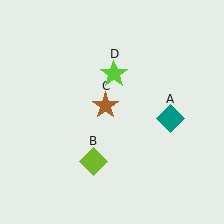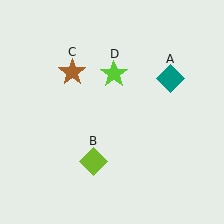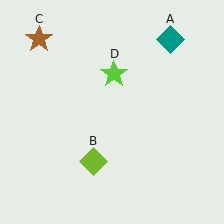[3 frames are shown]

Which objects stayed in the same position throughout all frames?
Lime diamond (object B) and lime star (object D) remained stationary.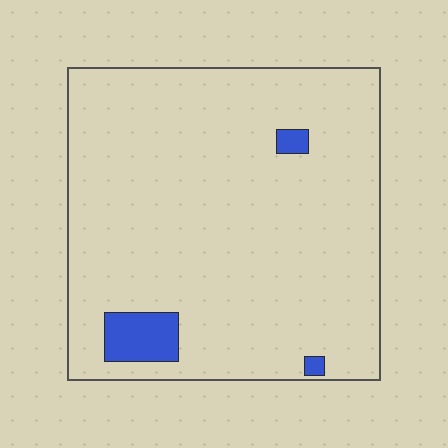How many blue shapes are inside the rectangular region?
3.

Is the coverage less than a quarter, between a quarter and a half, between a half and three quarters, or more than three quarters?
Less than a quarter.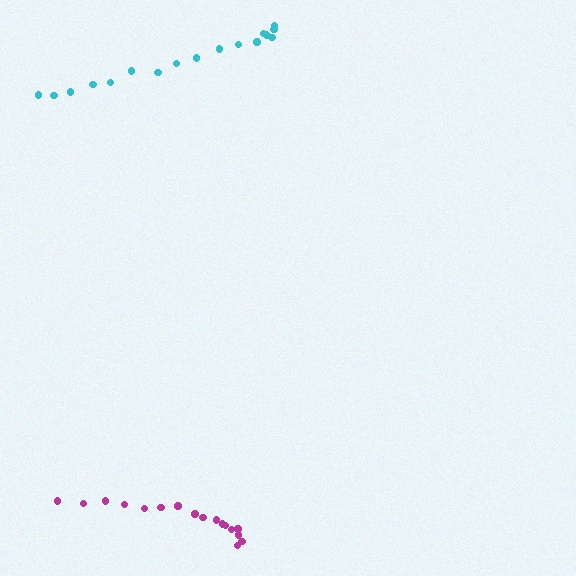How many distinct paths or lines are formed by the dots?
There are 2 distinct paths.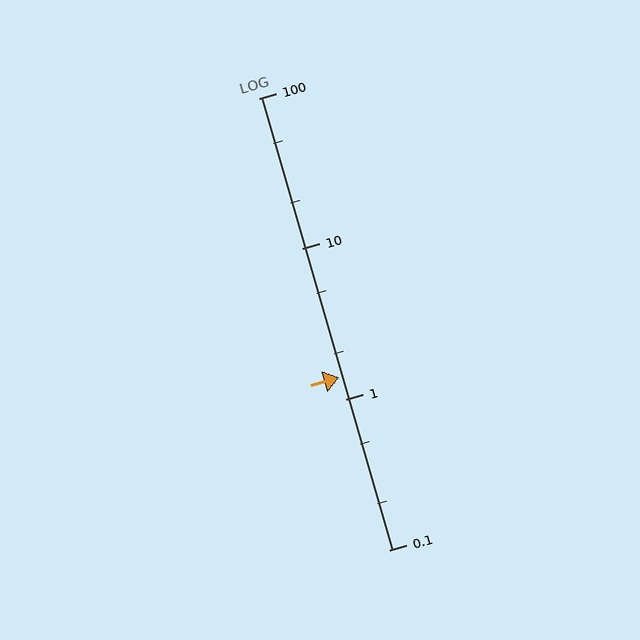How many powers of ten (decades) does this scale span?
The scale spans 3 decades, from 0.1 to 100.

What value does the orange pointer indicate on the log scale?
The pointer indicates approximately 1.4.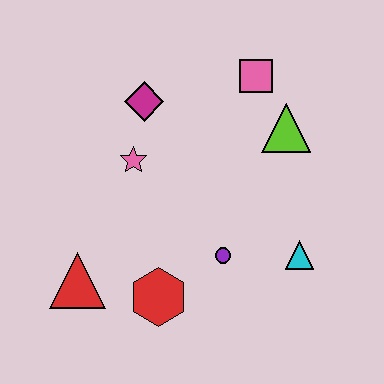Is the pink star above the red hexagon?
Yes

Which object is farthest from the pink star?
The cyan triangle is farthest from the pink star.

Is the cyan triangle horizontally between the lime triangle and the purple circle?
No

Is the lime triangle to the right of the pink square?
Yes